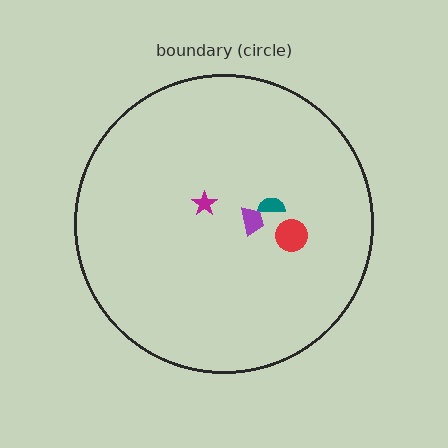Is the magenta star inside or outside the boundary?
Inside.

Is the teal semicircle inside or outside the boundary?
Inside.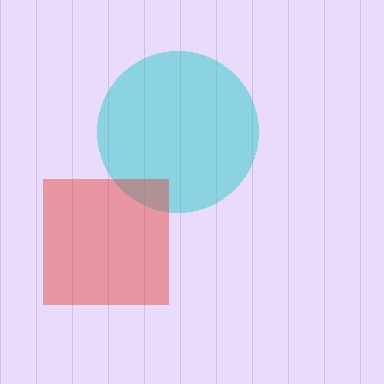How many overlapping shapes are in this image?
There are 2 overlapping shapes in the image.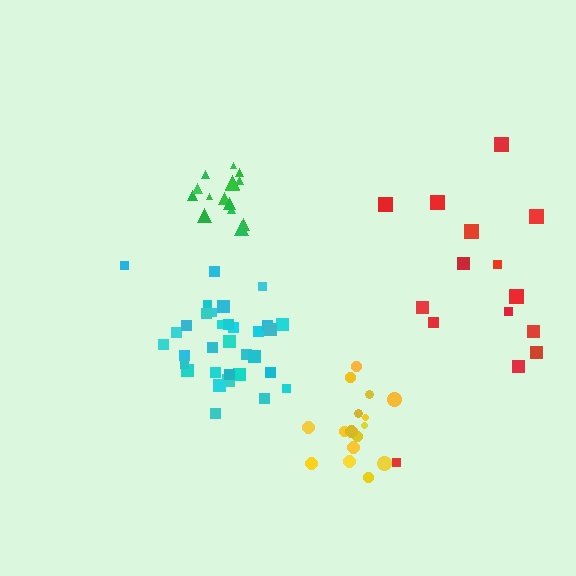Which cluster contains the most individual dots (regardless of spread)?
Cyan (33).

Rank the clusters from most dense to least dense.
cyan, green, yellow, red.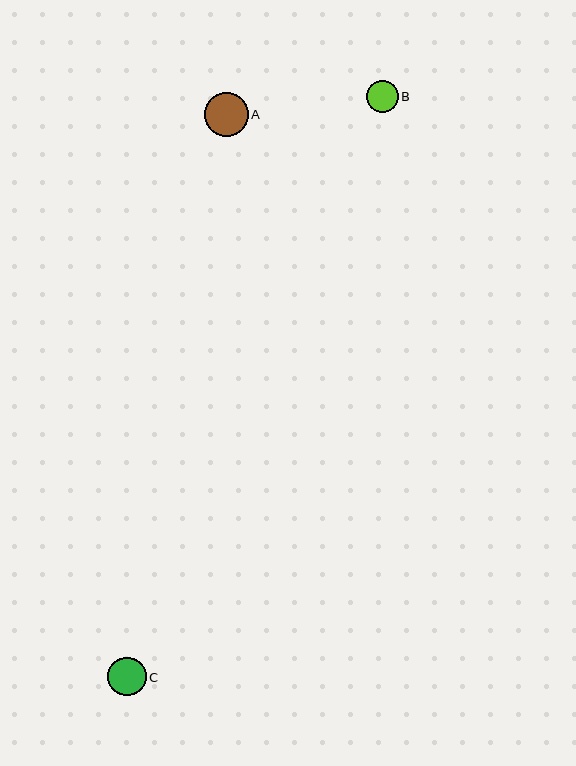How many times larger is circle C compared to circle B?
Circle C is approximately 1.2 times the size of circle B.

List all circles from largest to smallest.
From largest to smallest: A, C, B.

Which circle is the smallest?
Circle B is the smallest with a size of approximately 32 pixels.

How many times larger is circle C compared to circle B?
Circle C is approximately 1.2 times the size of circle B.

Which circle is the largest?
Circle A is the largest with a size of approximately 43 pixels.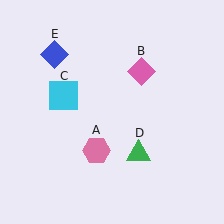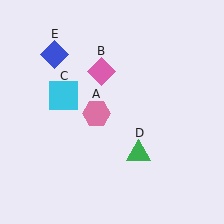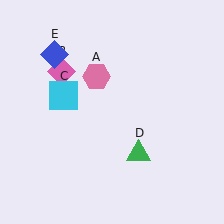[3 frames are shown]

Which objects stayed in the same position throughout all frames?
Cyan square (object C) and green triangle (object D) and blue diamond (object E) remained stationary.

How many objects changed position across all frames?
2 objects changed position: pink hexagon (object A), pink diamond (object B).